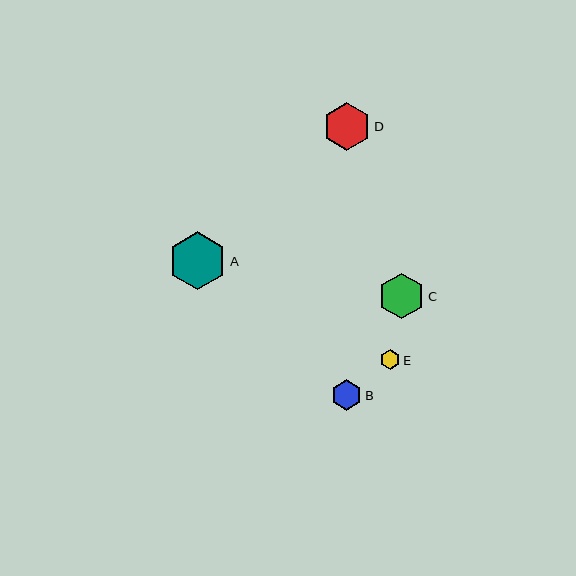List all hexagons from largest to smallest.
From largest to smallest: A, D, C, B, E.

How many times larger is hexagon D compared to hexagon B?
Hexagon D is approximately 1.6 times the size of hexagon B.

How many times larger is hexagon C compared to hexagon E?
Hexagon C is approximately 2.4 times the size of hexagon E.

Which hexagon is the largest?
Hexagon A is the largest with a size of approximately 58 pixels.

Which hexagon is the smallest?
Hexagon E is the smallest with a size of approximately 20 pixels.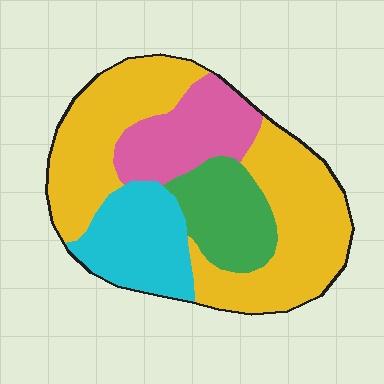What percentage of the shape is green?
Green takes up about one sixth (1/6) of the shape.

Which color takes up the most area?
Yellow, at roughly 50%.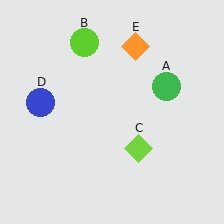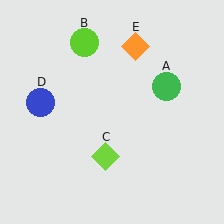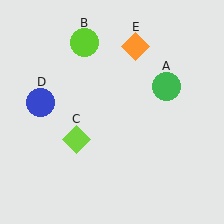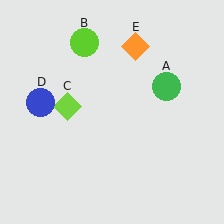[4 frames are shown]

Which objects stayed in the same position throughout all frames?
Green circle (object A) and lime circle (object B) and blue circle (object D) and orange diamond (object E) remained stationary.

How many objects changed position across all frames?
1 object changed position: lime diamond (object C).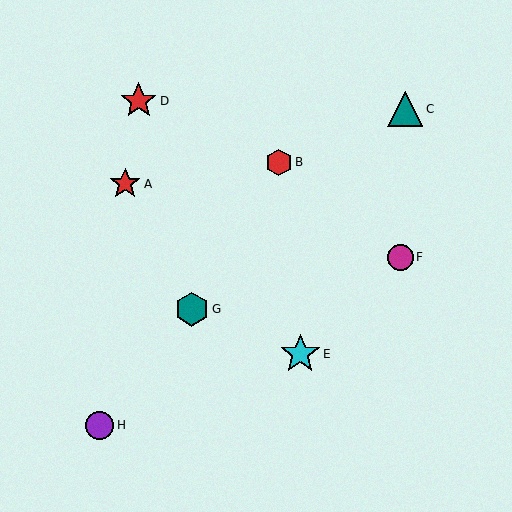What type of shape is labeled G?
Shape G is a teal hexagon.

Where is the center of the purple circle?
The center of the purple circle is at (100, 425).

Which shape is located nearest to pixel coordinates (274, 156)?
The red hexagon (labeled B) at (279, 162) is nearest to that location.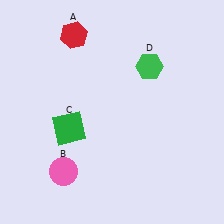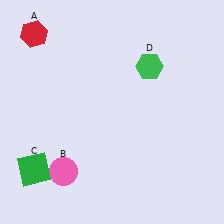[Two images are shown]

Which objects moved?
The objects that moved are: the red hexagon (A), the green square (C).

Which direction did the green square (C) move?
The green square (C) moved down.